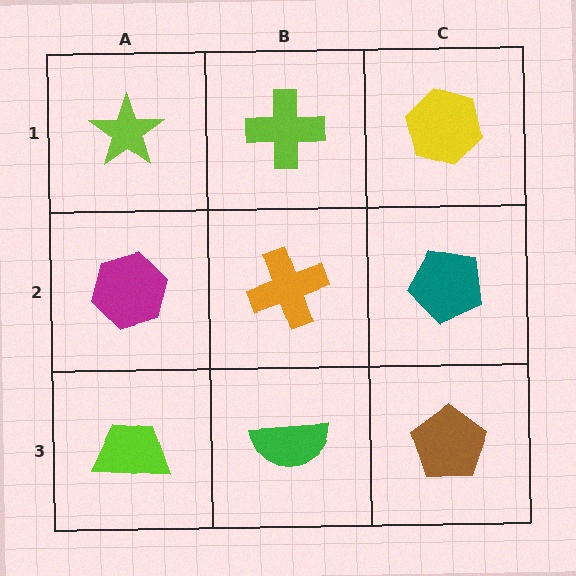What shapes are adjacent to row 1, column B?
An orange cross (row 2, column B), a lime star (row 1, column A), a yellow hexagon (row 1, column C).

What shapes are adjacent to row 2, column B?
A lime cross (row 1, column B), a green semicircle (row 3, column B), a magenta hexagon (row 2, column A), a teal pentagon (row 2, column C).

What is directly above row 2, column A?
A lime star.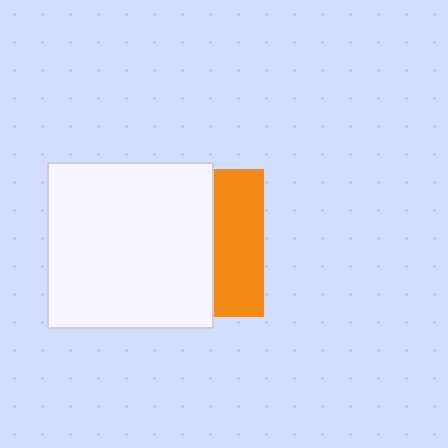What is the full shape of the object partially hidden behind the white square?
The partially hidden object is an orange square.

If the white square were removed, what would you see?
You would see the complete orange square.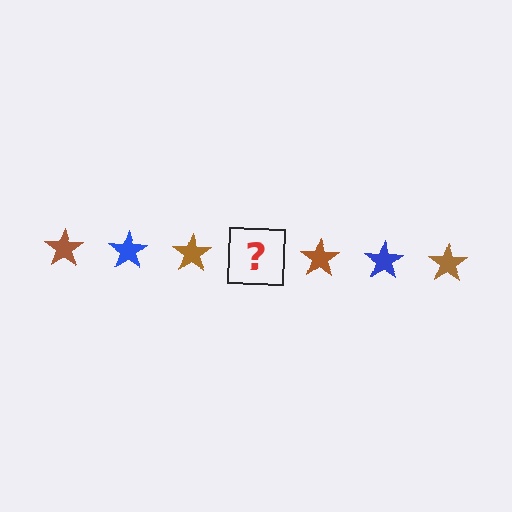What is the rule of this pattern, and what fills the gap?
The rule is that the pattern cycles through brown, blue stars. The gap should be filled with a blue star.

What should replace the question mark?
The question mark should be replaced with a blue star.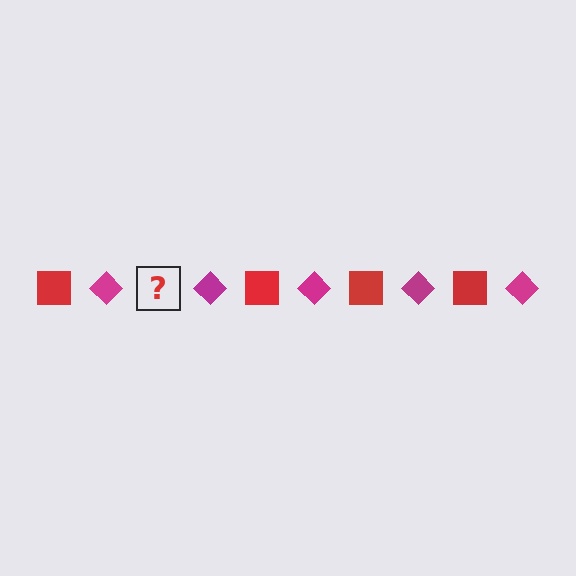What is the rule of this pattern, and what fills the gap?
The rule is that the pattern alternates between red square and magenta diamond. The gap should be filled with a red square.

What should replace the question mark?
The question mark should be replaced with a red square.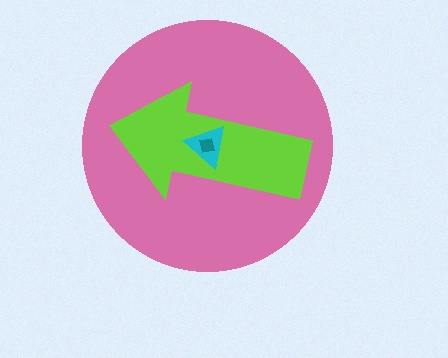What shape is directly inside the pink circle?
The lime arrow.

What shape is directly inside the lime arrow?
The cyan triangle.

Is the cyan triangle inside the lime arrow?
Yes.